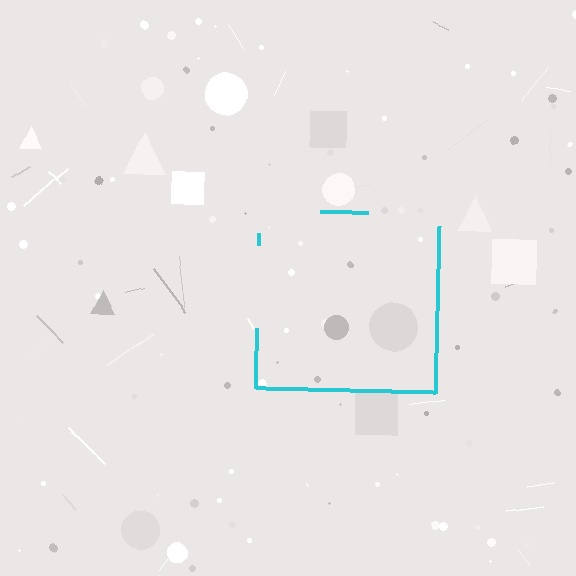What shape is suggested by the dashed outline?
The dashed outline suggests a square.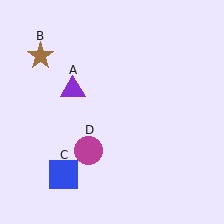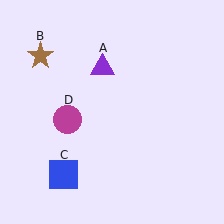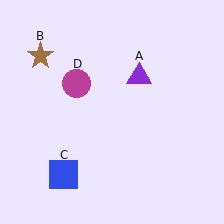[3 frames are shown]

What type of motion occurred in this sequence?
The purple triangle (object A), magenta circle (object D) rotated clockwise around the center of the scene.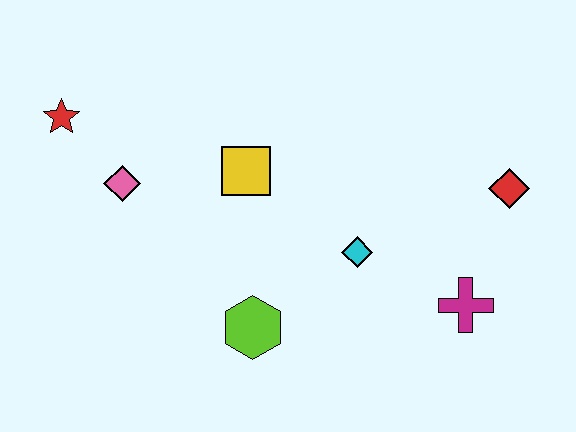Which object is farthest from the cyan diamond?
The red star is farthest from the cyan diamond.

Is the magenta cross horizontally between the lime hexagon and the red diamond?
Yes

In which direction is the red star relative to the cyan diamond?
The red star is to the left of the cyan diamond.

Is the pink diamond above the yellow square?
No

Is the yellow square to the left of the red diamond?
Yes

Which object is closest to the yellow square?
The pink diamond is closest to the yellow square.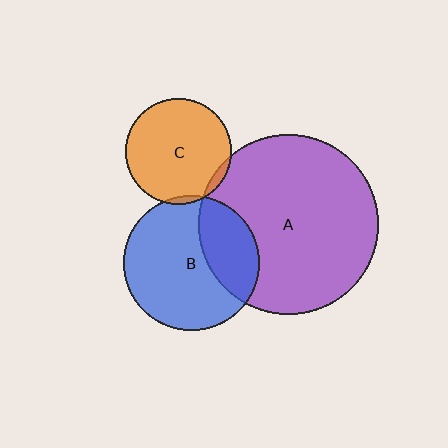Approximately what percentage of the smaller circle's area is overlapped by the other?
Approximately 5%.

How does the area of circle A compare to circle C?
Approximately 2.9 times.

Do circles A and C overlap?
Yes.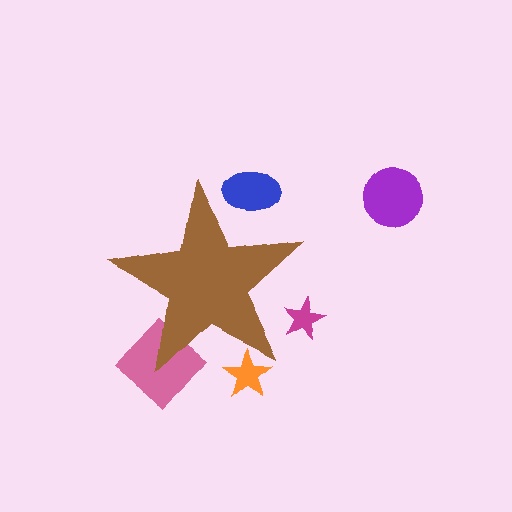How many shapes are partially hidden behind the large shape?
4 shapes are partially hidden.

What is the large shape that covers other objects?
A brown star.